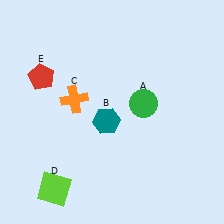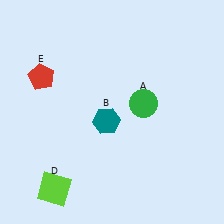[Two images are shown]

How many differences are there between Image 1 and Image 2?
There is 1 difference between the two images.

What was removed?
The orange cross (C) was removed in Image 2.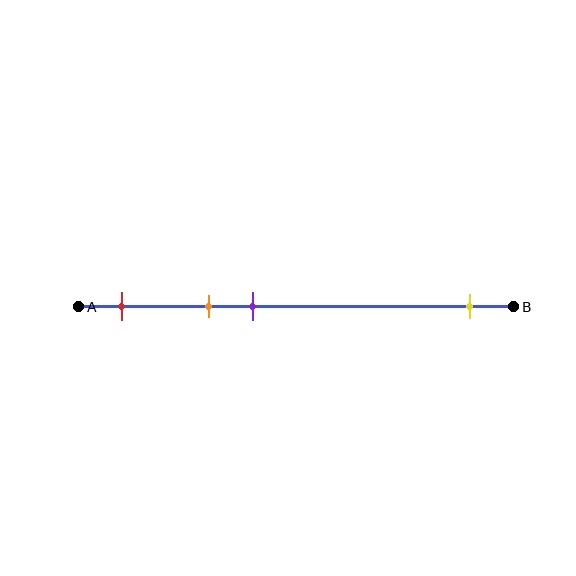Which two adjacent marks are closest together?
The orange and purple marks are the closest adjacent pair.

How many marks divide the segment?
There are 4 marks dividing the segment.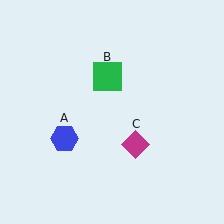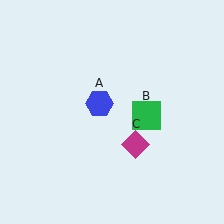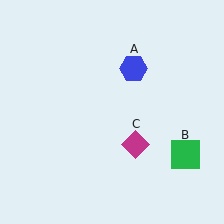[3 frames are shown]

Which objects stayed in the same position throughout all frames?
Magenta diamond (object C) remained stationary.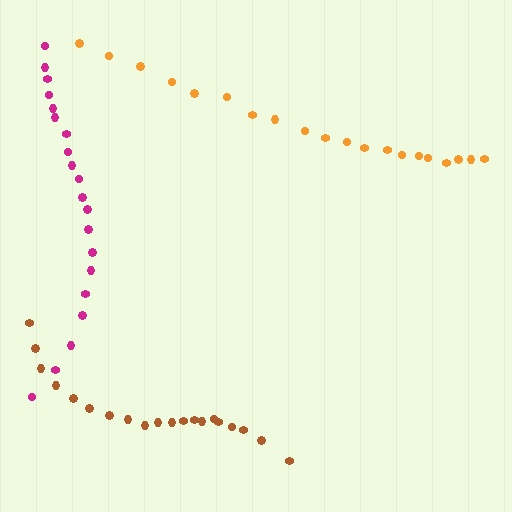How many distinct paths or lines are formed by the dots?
There are 3 distinct paths.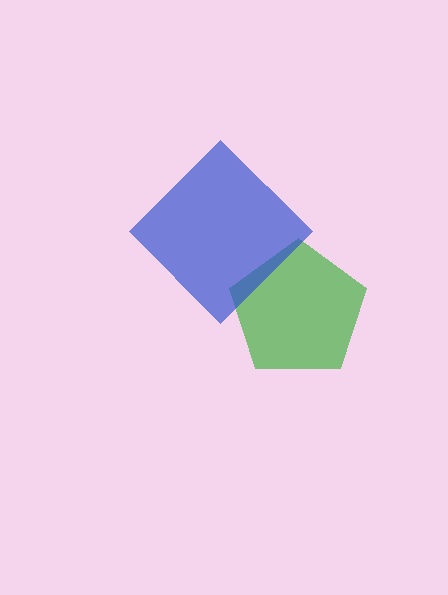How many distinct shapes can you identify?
There are 2 distinct shapes: a green pentagon, a blue diamond.